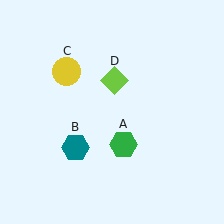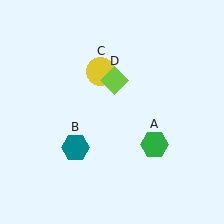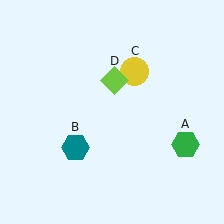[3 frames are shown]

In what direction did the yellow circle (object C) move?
The yellow circle (object C) moved right.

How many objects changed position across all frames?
2 objects changed position: green hexagon (object A), yellow circle (object C).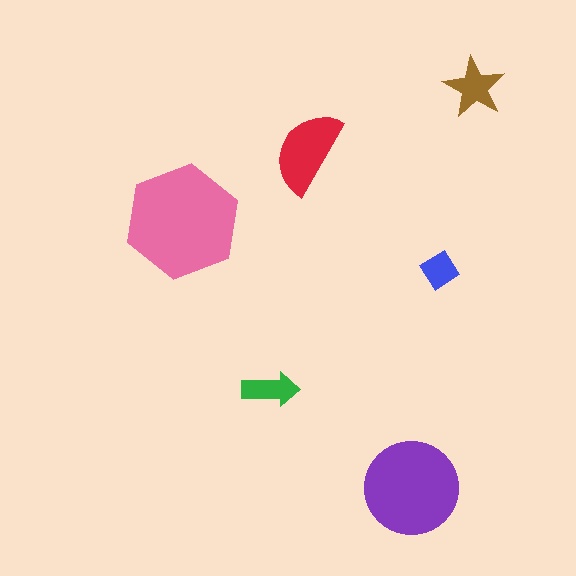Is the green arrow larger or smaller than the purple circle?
Smaller.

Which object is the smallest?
The blue diamond.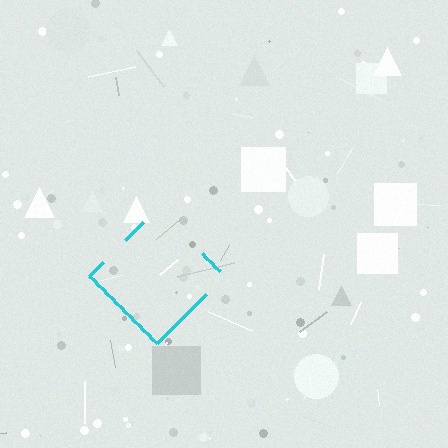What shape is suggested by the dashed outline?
The dashed outline suggests a diamond.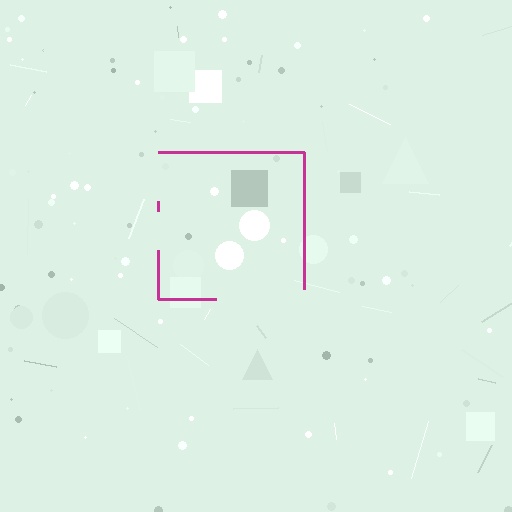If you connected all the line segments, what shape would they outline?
They would outline a square.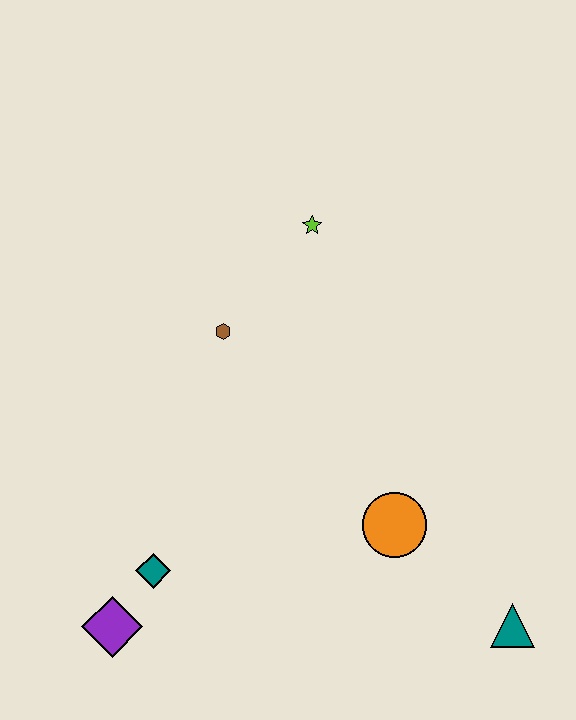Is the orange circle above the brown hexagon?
No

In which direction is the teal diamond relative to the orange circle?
The teal diamond is to the left of the orange circle.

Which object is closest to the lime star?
The brown hexagon is closest to the lime star.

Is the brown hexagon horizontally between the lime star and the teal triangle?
No